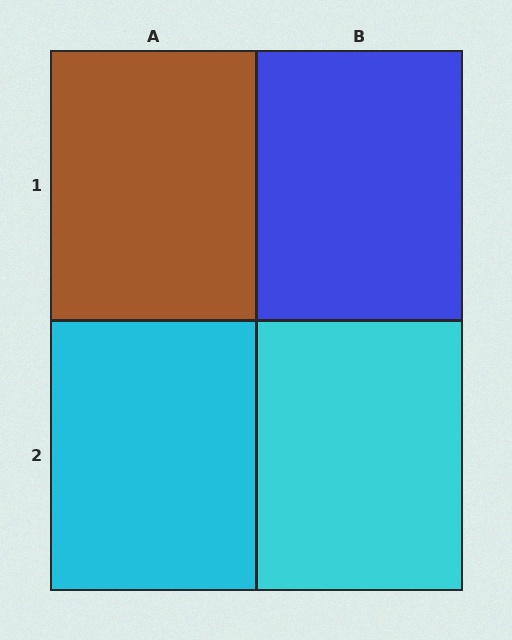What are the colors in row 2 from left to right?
Cyan, cyan.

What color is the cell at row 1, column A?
Brown.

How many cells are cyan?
2 cells are cyan.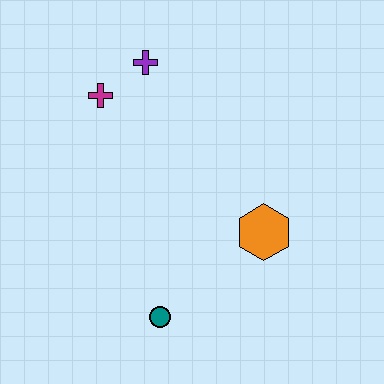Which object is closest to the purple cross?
The magenta cross is closest to the purple cross.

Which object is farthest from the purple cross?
The teal circle is farthest from the purple cross.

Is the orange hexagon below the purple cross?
Yes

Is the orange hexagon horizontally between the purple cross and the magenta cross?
No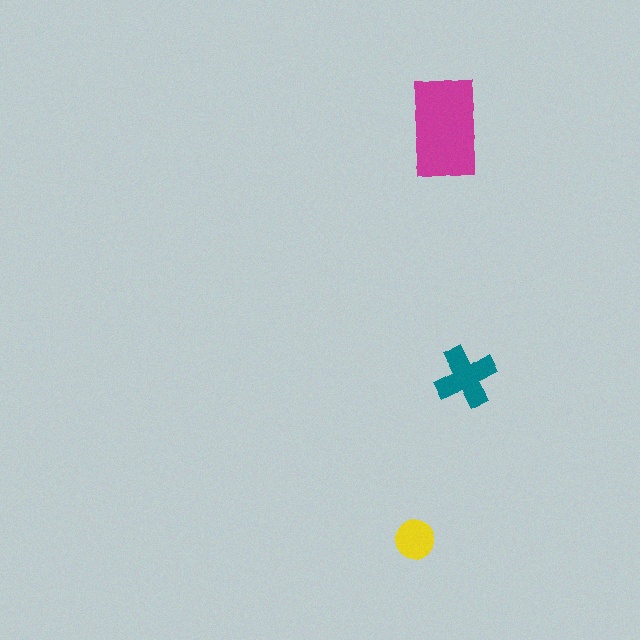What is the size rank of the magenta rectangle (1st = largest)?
1st.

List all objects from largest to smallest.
The magenta rectangle, the teal cross, the yellow circle.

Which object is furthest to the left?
The yellow circle is leftmost.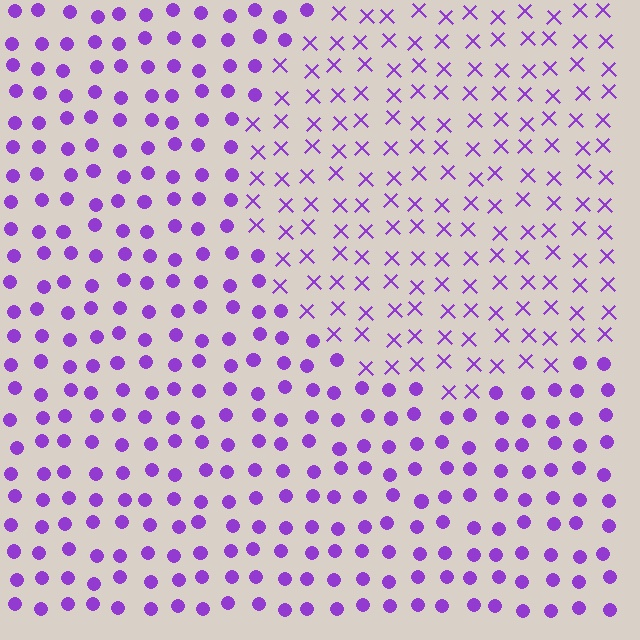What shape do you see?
I see a circle.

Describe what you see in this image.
The image is filled with small purple elements arranged in a uniform grid. A circle-shaped region contains X marks, while the surrounding area contains circles. The boundary is defined purely by the change in element shape.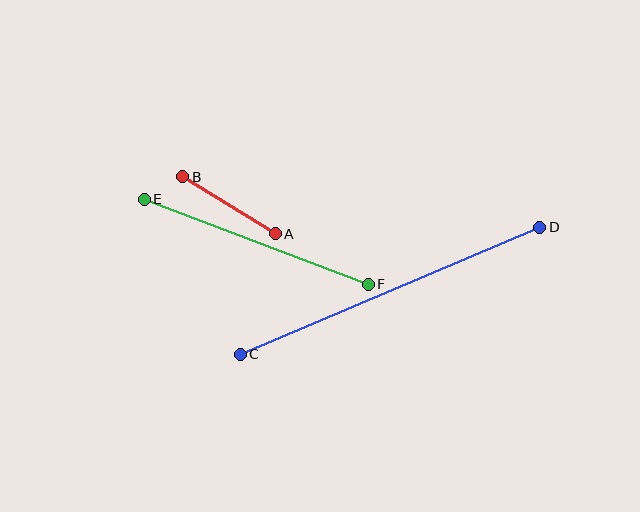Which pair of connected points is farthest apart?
Points C and D are farthest apart.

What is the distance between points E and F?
The distance is approximately 239 pixels.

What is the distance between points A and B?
The distance is approximately 109 pixels.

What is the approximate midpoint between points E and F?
The midpoint is at approximately (256, 242) pixels.